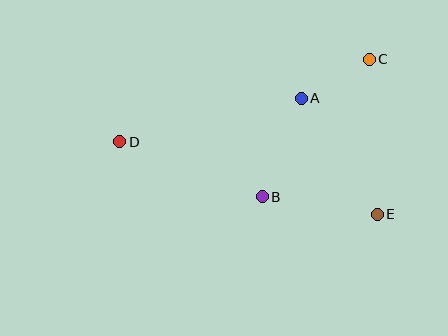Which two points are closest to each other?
Points A and C are closest to each other.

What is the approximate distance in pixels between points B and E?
The distance between B and E is approximately 116 pixels.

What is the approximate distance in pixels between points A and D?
The distance between A and D is approximately 187 pixels.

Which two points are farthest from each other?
Points D and E are farthest from each other.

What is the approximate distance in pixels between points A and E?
The distance between A and E is approximately 139 pixels.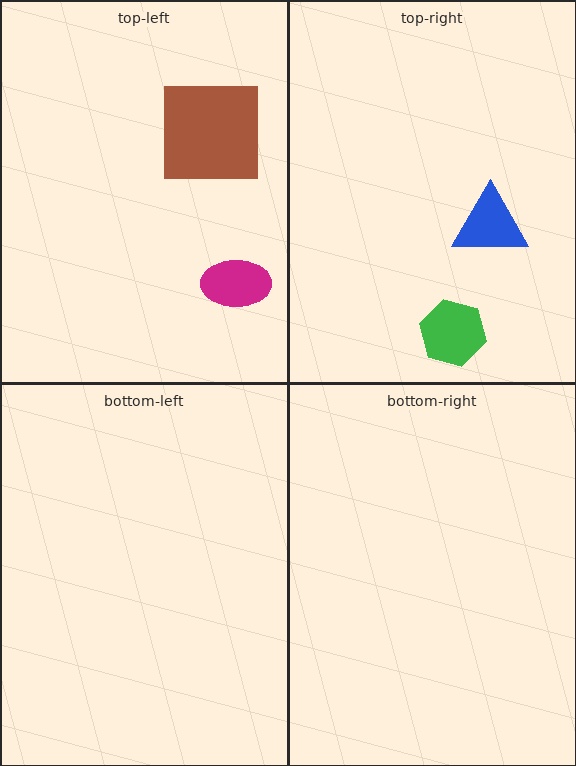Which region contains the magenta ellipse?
The top-left region.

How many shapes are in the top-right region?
2.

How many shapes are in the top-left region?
2.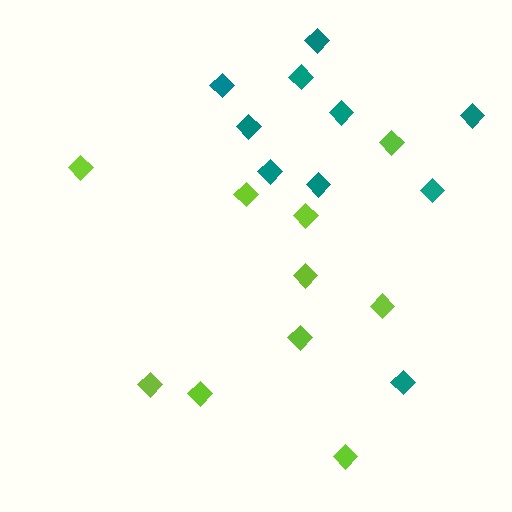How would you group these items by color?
There are 2 groups: one group of lime diamonds (10) and one group of teal diamonds (10).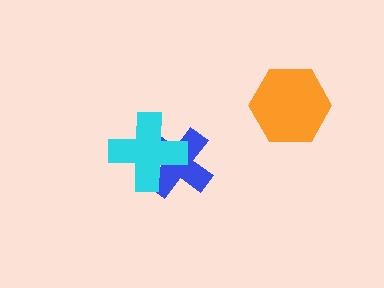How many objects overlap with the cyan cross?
1 object overlaps with the cyan cross.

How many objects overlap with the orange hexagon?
0 objects overlap with the orange hexagon.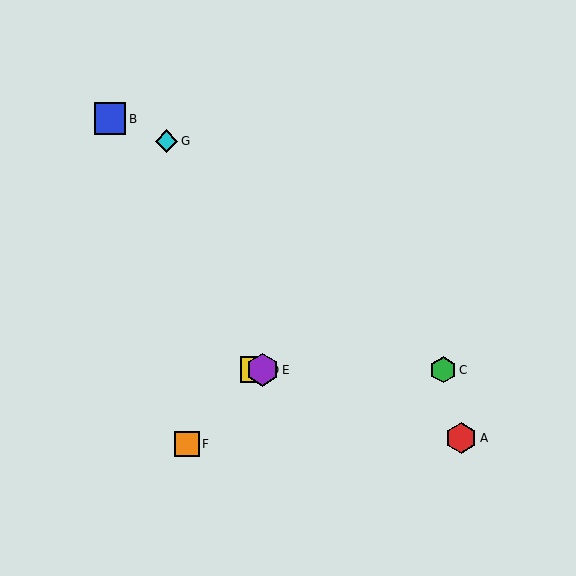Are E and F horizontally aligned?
No, E is at y≈370 and F is at y≈444.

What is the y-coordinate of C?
Object C is at y≈370.